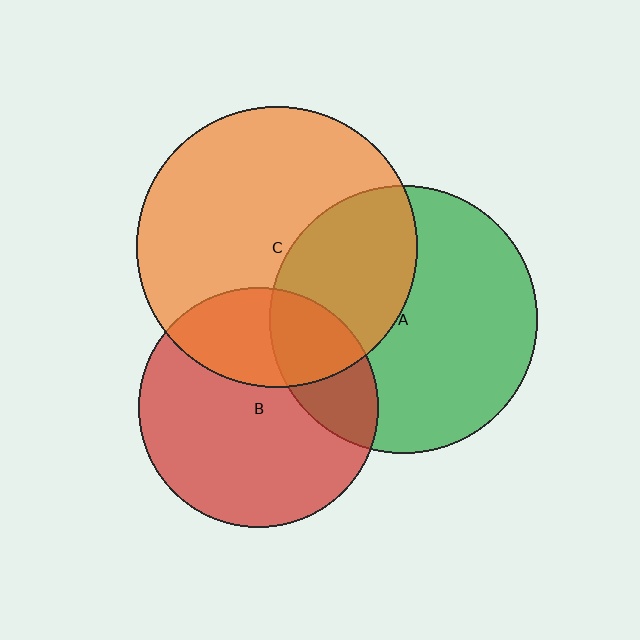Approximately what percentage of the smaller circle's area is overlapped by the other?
Approximately 25%.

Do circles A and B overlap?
Yes.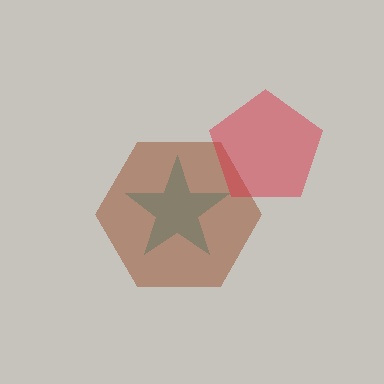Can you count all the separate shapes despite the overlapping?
Yes, there are 3 separate shapes.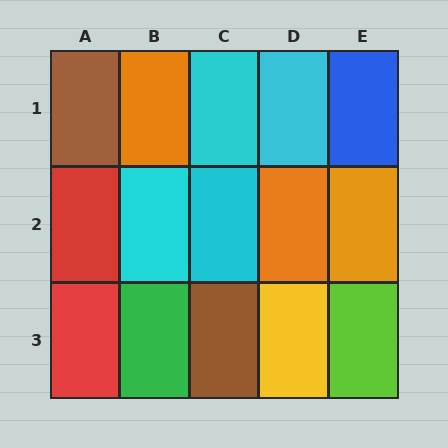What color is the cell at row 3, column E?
Lime.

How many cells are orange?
3 cells are orange.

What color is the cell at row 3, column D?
Yellow.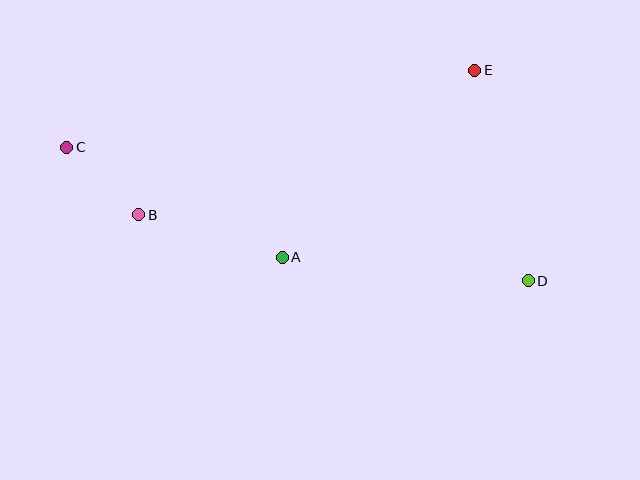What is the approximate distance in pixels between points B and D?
The distance between B and D is approximately 395 pixels.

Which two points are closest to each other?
Points B and C are closest to each other.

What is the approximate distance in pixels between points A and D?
The distance between A and D is approximately 247 pixels.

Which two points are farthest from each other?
Points C and D are farthest from each other.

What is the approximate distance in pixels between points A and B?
The distance between A and B is approximately 149 pixels.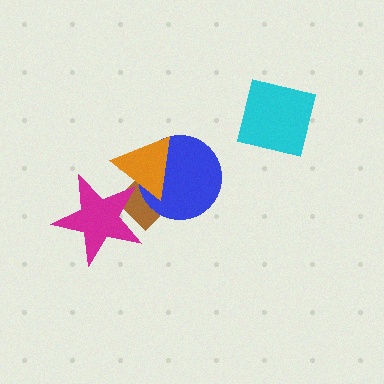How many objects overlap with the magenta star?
2 objects overlap with the magenta star.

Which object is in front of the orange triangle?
The magenta star is in front of the orange triangle.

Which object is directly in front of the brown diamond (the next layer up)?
The blue circle is directly in front of the brown diamond.